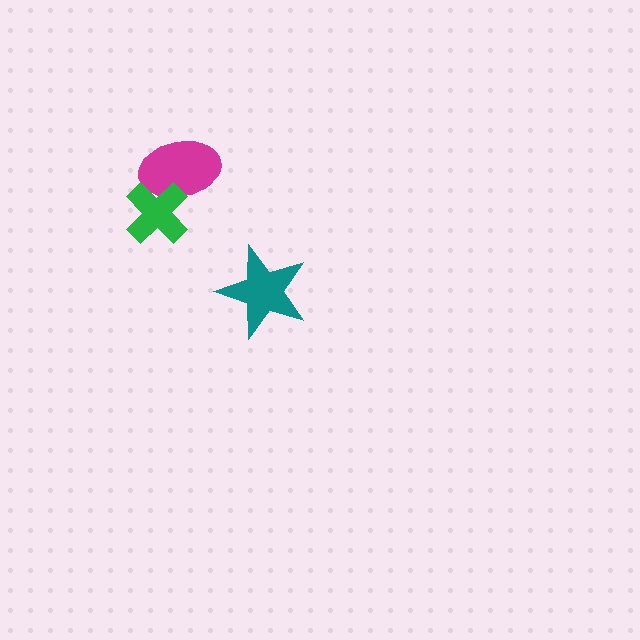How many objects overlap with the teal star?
0 objects overlap with the teal star.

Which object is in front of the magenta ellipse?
The green cross is in front of the magenta ellipse.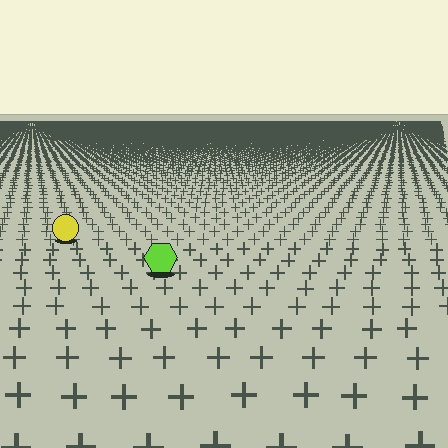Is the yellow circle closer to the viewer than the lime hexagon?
No. The lime hexagon is closer — you can tell from the texture gradient: the ground texture is coarser near it.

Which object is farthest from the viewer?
The yellow circle is farthest from the viewer. It appears smaller and the ground texture around it is denser.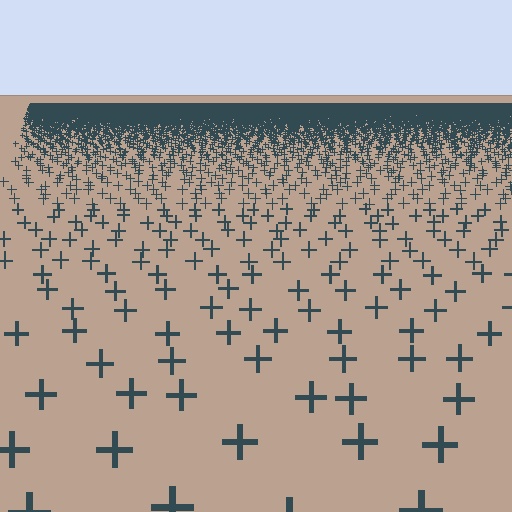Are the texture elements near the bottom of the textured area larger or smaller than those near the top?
Larger. Near the bottom, elements are closer to the viewer and appear at a bigger on-screen size.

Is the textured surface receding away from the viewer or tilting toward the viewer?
The surface is receding away from the viewer. Texture elements get smaller and denser toward the top.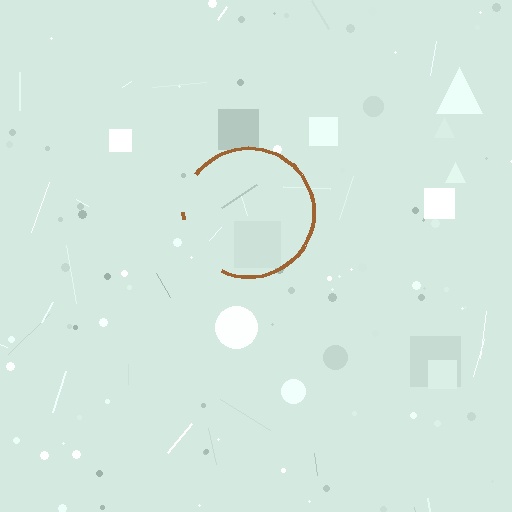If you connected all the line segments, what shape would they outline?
They would outline a circle.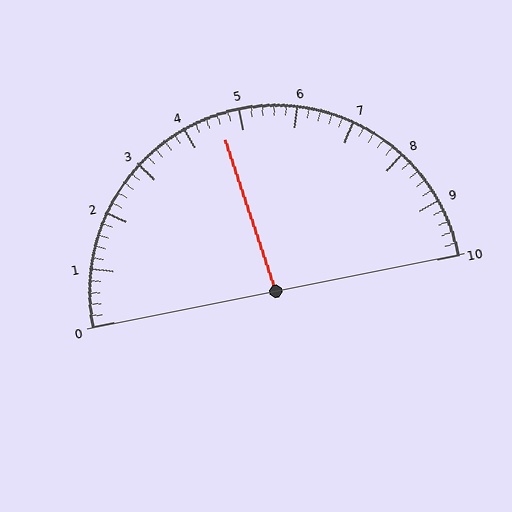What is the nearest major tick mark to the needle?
The nearest major tick mark is 5.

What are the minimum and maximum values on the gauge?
The gauge ranges from 0 to 10.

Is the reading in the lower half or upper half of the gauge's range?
The reading is in the lower half of the range (0 to 10).